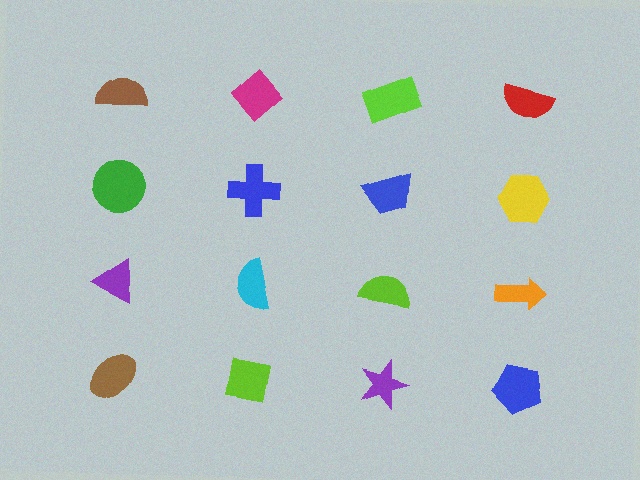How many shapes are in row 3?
4 shapes.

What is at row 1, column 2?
A magenta diamond.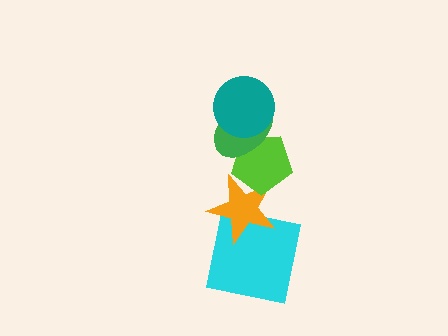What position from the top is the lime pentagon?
The lime pentagon is 3rd from the top.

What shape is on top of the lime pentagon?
The green ellipse is on top of the lime pentagon.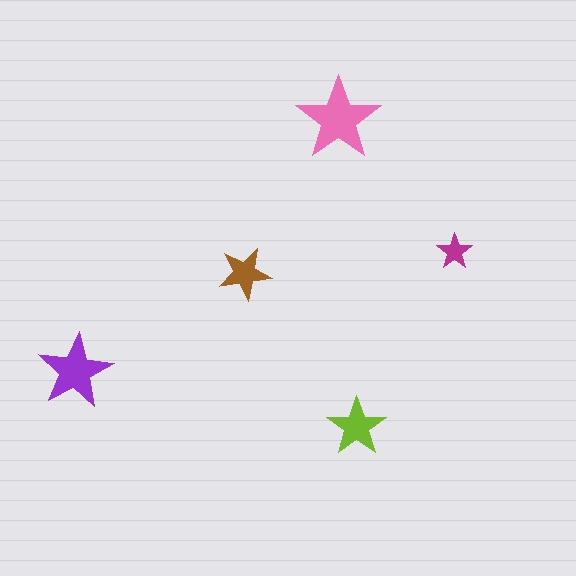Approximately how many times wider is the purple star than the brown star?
About 1.5 times wider.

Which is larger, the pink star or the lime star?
The pink one.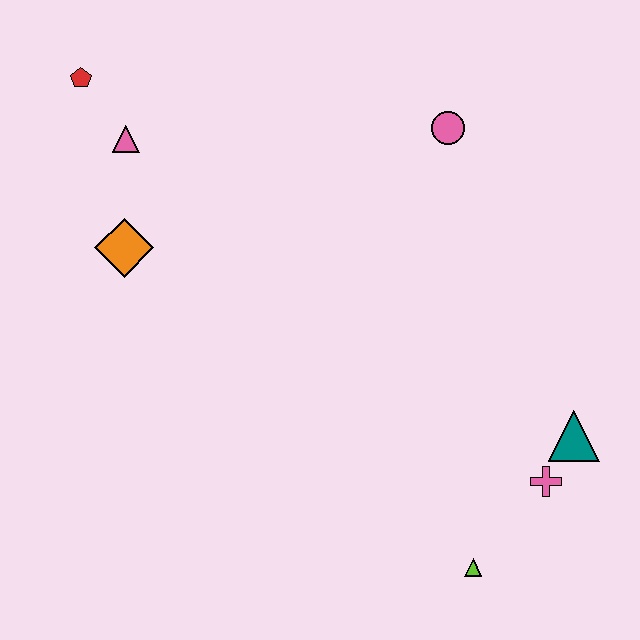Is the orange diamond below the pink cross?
No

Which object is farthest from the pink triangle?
The lime triangle is farthest from the pink triangle.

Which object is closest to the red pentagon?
The pink triangle is closest to the red pentagon.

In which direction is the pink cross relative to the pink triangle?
The pink cross is to the right of the pink triangle.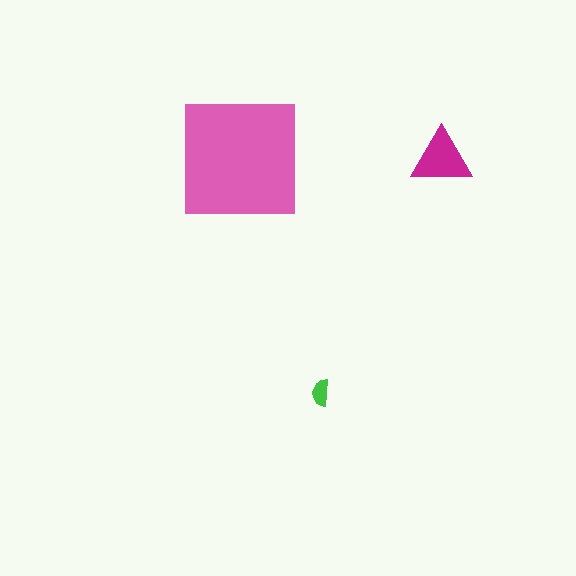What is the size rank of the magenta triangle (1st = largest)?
2nd.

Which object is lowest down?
The green semicircle is bottommost.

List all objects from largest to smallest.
The pink square, the magenta triangle, the green semicircle.